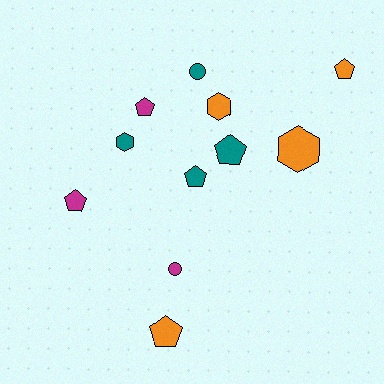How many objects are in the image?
There are 11 objects.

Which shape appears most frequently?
Pentagon, with 6 objects.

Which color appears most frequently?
Orange, with 4 objects.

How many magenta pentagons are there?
There are 2 magenta pentagons.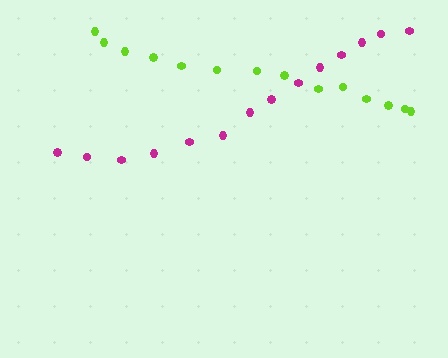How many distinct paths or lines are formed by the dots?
There are 2 distinct paths.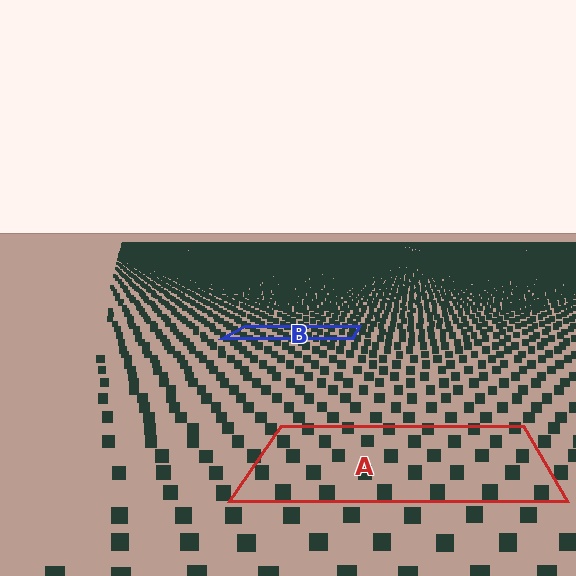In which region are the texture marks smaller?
The texture marks are smaller in region B, because it is farther away.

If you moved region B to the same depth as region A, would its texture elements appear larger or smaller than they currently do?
They would appear larger. At a closer depth, the same texture elements are projected at a bigger on-screen size.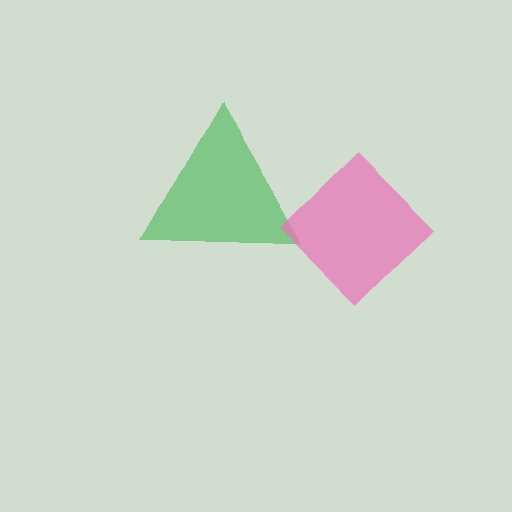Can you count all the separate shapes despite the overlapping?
Yes, there are 2 separate shapes.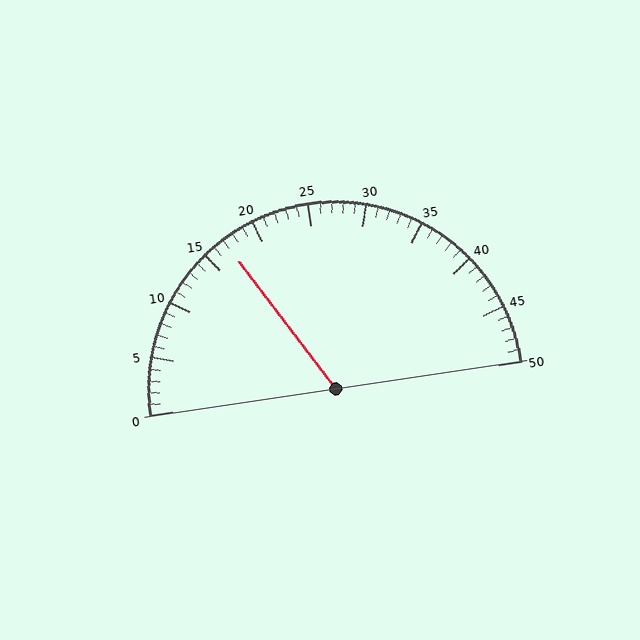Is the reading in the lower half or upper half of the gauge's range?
The reading is in the lower half of the range (0 to 50).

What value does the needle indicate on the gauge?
The needle indicates approximately 17.